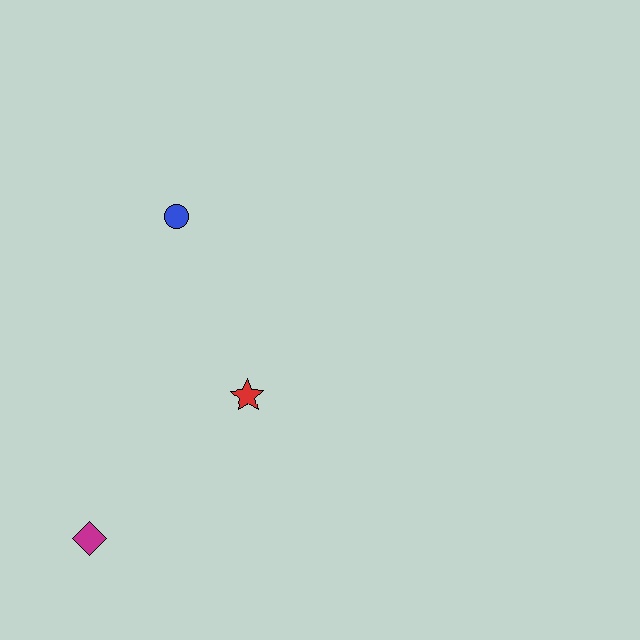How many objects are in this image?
There are 3 objects.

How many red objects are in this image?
There is 1 red object.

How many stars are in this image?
There is 1 star.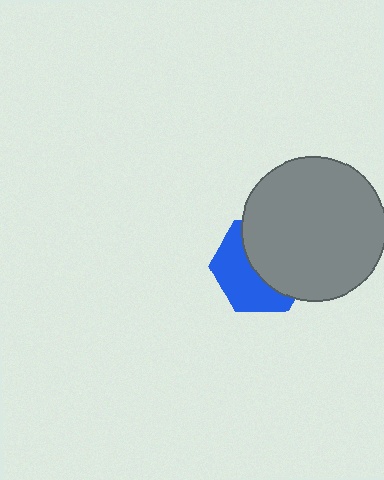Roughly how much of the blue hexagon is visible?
About half of it is visible (roughly 47%).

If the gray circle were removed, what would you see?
You would see the complete blue hexagon.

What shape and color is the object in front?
The object in front is a gray circle.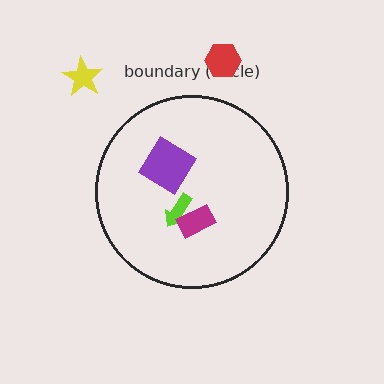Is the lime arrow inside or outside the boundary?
Inside.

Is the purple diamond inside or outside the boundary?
Inside.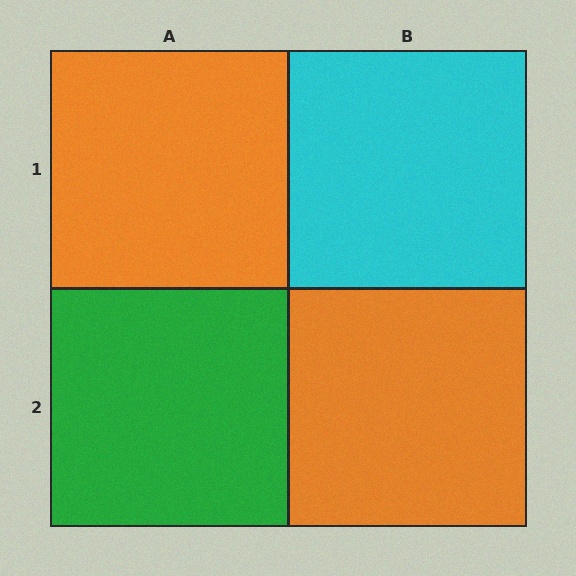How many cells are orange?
2 cells are orange.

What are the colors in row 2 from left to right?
Green, orange.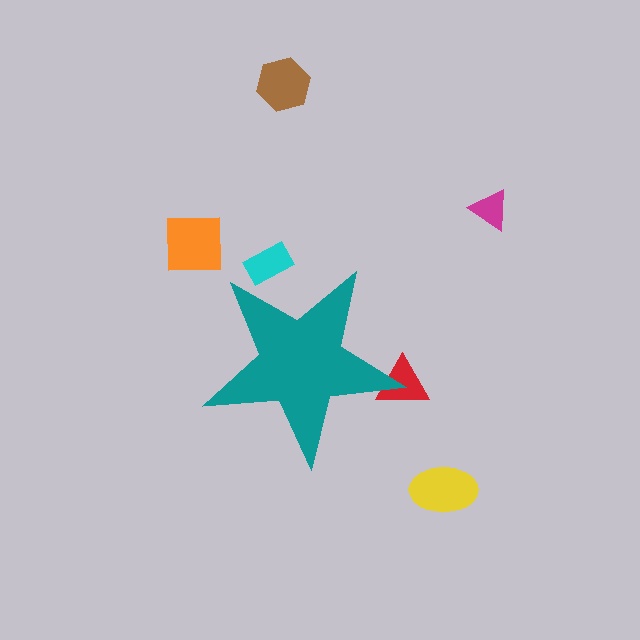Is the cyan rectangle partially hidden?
Yes, the cyan rectangle is partially hidden behind the teal star.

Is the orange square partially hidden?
No, the orange square is fully visible.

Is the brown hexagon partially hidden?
No, the brown hexagon is fully visible.